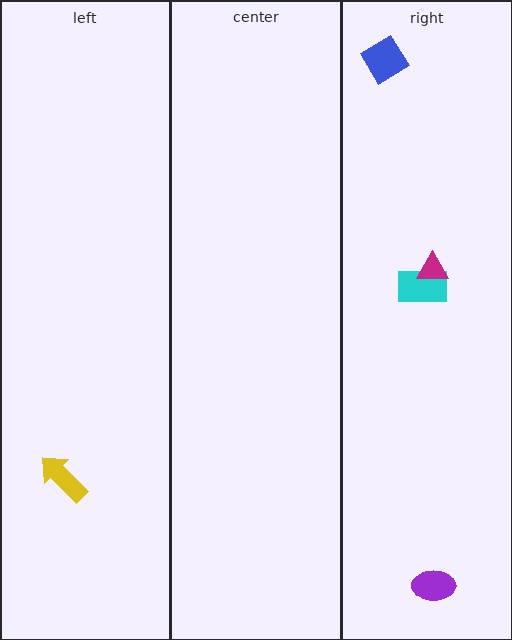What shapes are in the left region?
The yellow arrow.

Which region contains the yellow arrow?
The left region.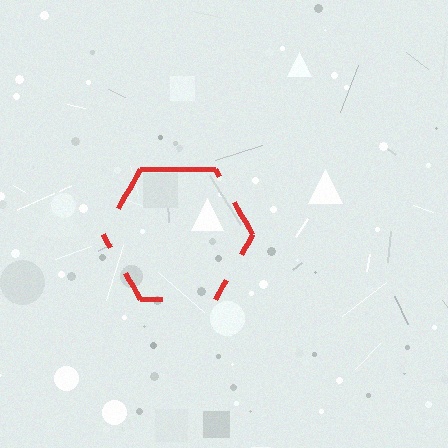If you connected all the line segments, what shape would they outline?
They would outline a hexagon.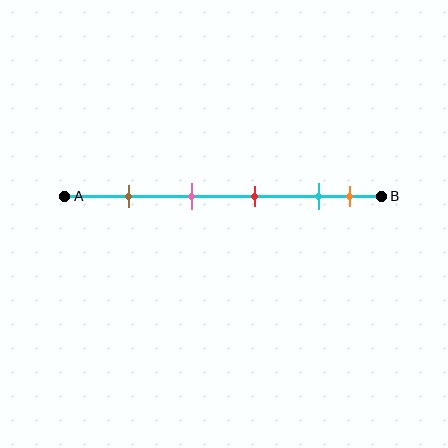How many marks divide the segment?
There are 5 marks dividing the segment.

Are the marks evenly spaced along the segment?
No, the marks are not evenly spaced.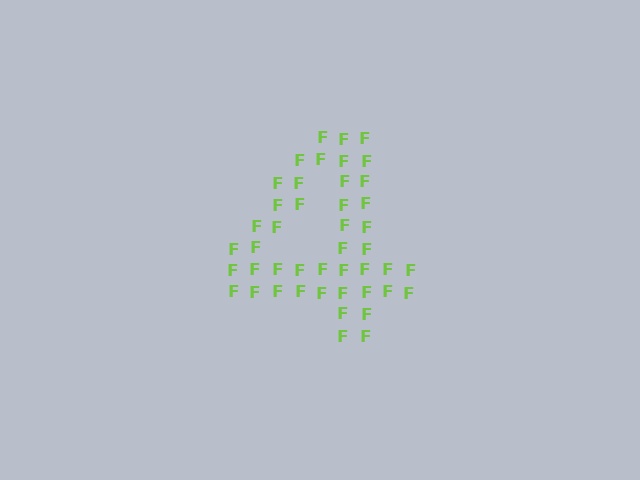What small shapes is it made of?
It is made of small letter F's.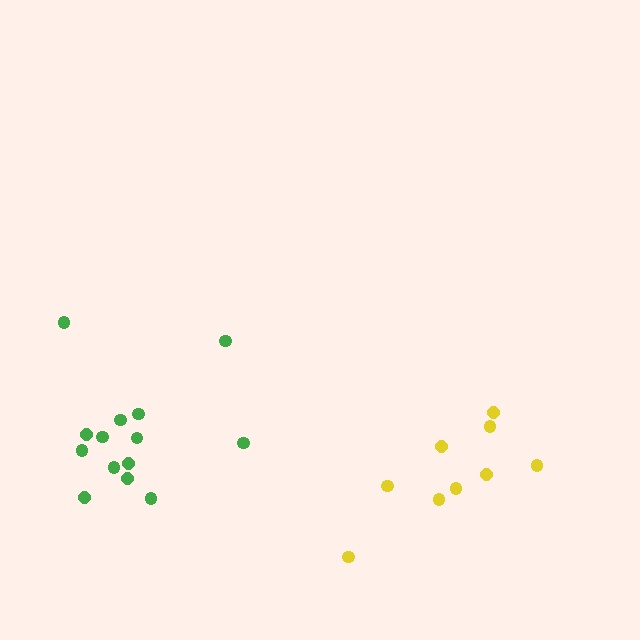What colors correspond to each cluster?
The clusters are colored: yellow, green.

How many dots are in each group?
Group 1: 9 dots, Group 2: 14 dots (23 total).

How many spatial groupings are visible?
There are 2 spatial groupings.